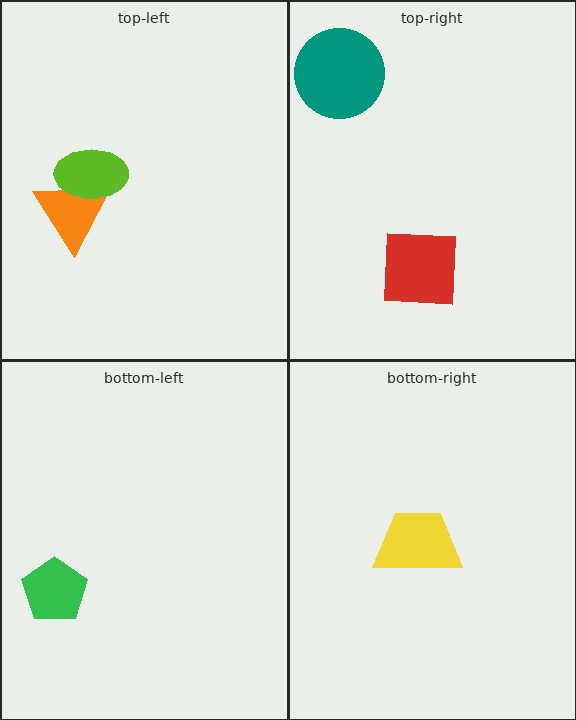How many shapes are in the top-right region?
2.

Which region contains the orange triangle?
The top-left region.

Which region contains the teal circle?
The top-right region.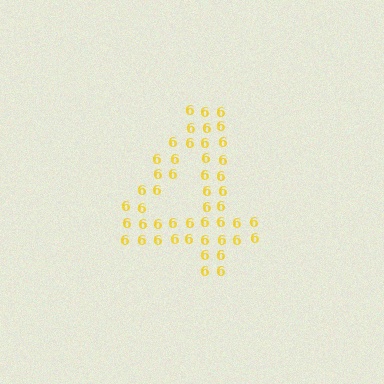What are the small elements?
The small elements are digit 6's.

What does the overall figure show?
The overall figure shows the digit 4.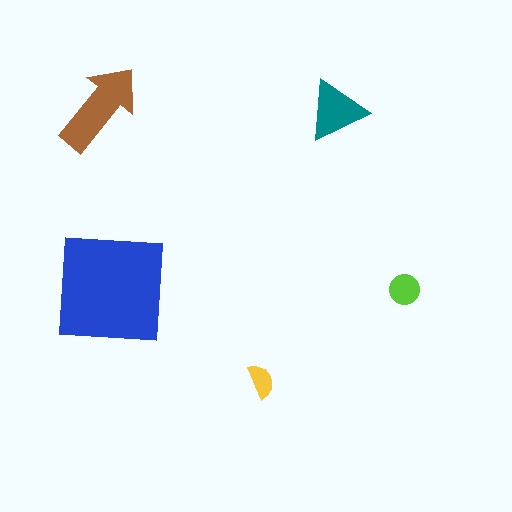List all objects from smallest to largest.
The yellow semicircle, the lime circle, the teal triangle, the brown arrow, the blue square.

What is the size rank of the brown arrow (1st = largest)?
2nd.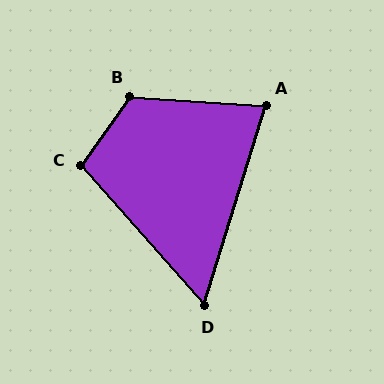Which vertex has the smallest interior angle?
D, at approximately 59 degrees.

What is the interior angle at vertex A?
Approximately 77 degrees (acute).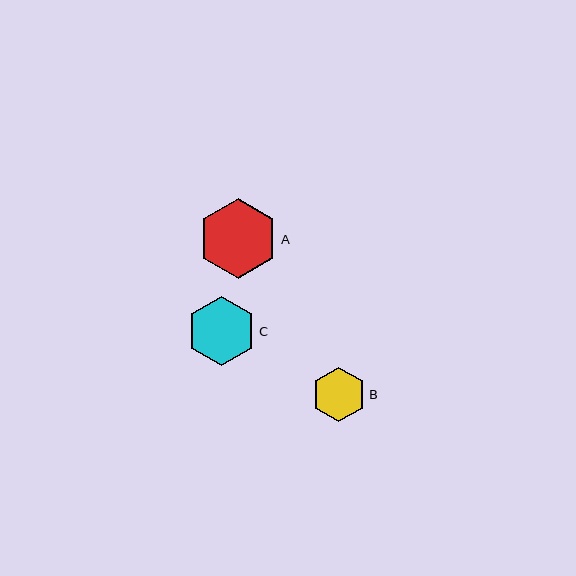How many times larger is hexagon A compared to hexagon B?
Hexagon A is approximately 1.5 times the size of hexagon B.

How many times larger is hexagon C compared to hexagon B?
Hexagon C is approximately 1.3 times the size of hexagon B.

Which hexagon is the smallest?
Hexagon B is the smallest with a size of approximately 55 pixels.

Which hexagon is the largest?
Hexagon A is the largest with a size of approximately 80 pixels.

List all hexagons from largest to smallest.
From largest to smallest: A, C, B.